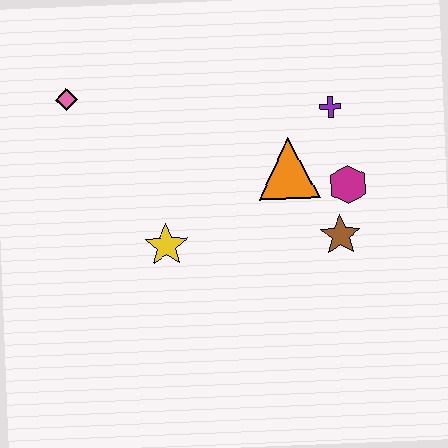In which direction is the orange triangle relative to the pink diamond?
The orange triangle is to the right of the pink diamond.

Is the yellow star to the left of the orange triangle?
Yes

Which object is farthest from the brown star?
The pink diamond is farthest from the brown star.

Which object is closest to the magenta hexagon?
The brown star is closest to the magenta hexagon.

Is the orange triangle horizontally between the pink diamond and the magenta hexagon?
Yes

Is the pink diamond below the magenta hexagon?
No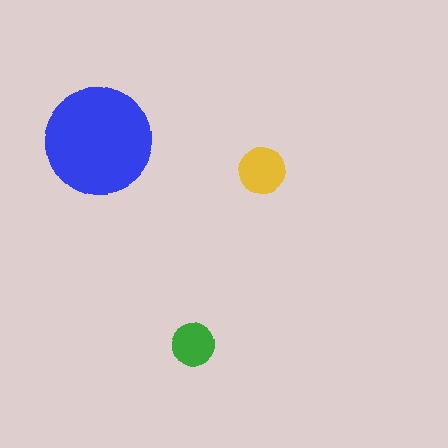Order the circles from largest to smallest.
the blue one, the yellow one, the green one.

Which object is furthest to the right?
The yellow circle is rightmost.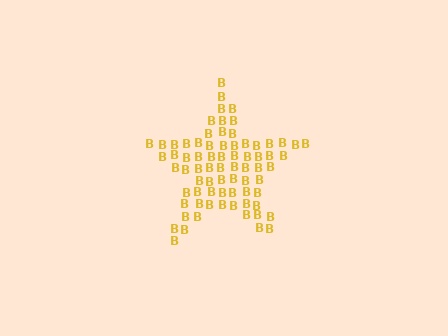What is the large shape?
The large shape is a star.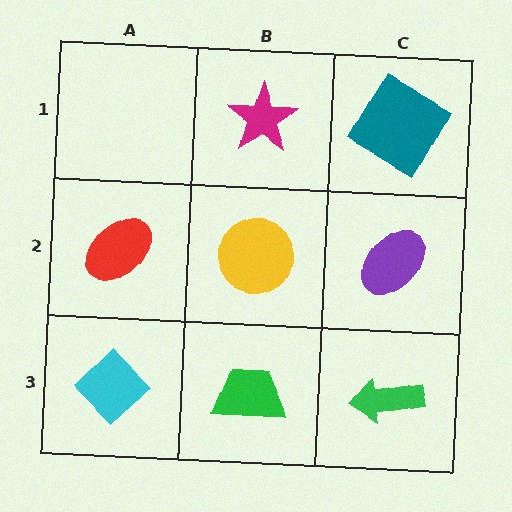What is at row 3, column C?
A green arrow.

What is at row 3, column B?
A green trapezoid.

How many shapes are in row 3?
3 shapes.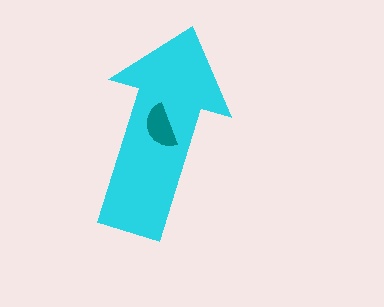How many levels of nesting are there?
2.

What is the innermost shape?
The teal semicircle.